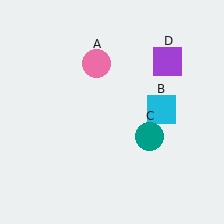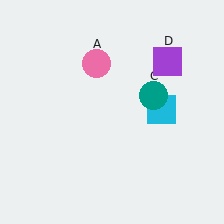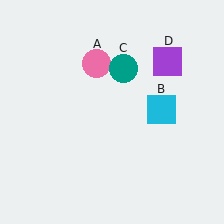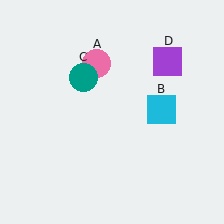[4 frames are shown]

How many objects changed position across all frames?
1 object changed position: teal circle (object C).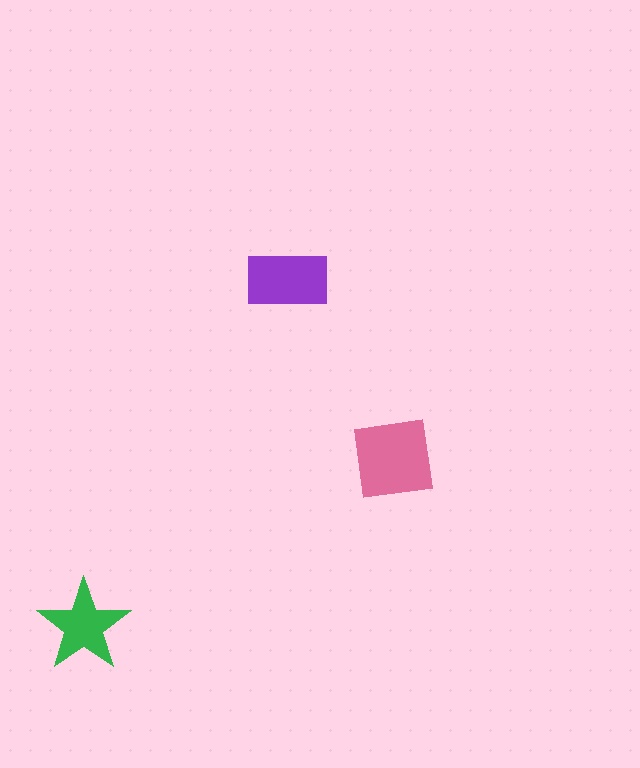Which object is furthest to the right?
The pink square is rightmost.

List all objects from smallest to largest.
The green star, the purple rectangle, the pink square.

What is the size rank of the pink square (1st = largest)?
1st.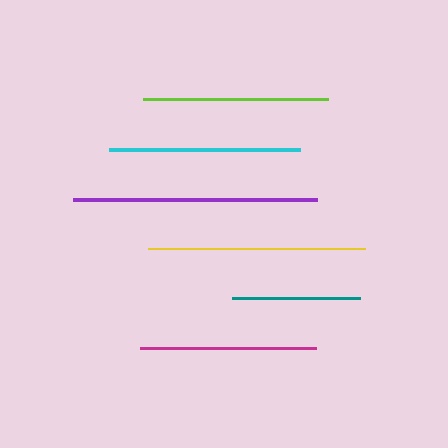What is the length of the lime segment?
The lime segment is approximately 185 pixels long.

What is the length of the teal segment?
The teal segment is approximately 128 pixels long.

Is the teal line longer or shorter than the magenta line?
The magenta line is longer than the teal line.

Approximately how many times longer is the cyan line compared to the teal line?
The cyan line is approximately 1.5 times the length of the teal line.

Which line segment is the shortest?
The teal line is the shortest at approximately 128 pixels.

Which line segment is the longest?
The purple line is the longest at approximately 244 pixels.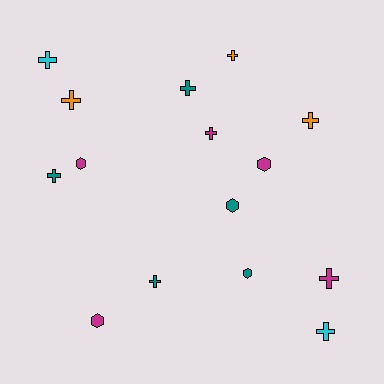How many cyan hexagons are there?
There are no cyan hexagons.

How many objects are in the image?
There are 15 objects.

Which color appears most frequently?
Teal, with 5 objects.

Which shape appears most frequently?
Cross, with 10 objects.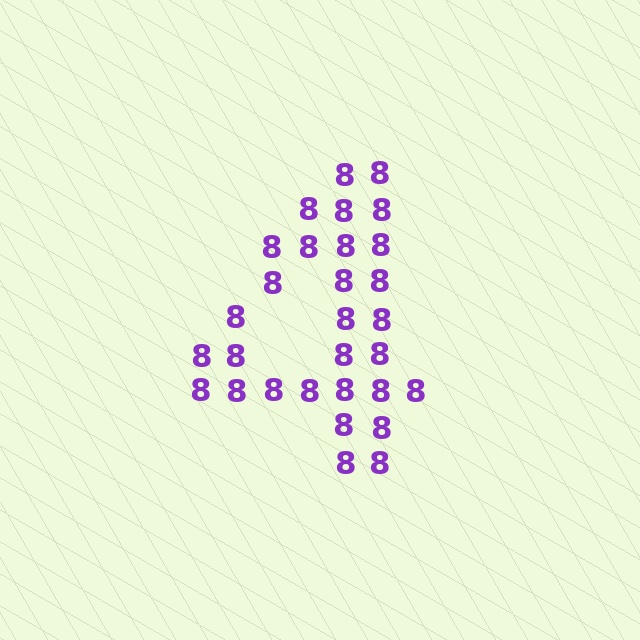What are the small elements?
The small elements are digit 8's.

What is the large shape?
The large shape is the digit 4.